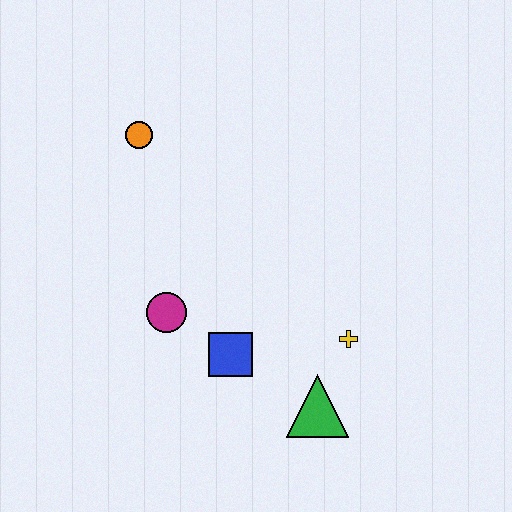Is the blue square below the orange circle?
Yes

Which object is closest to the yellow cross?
The green triangle is closest to the yellow cross.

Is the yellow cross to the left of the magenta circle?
No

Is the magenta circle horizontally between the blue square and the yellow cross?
No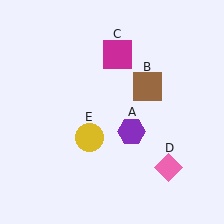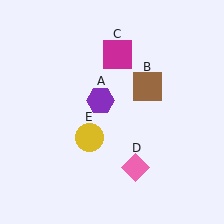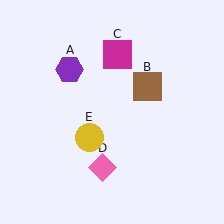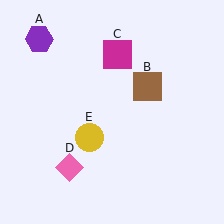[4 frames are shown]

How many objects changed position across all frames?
2 objects changed position: purple hexagon (object A), pink diamond (object D).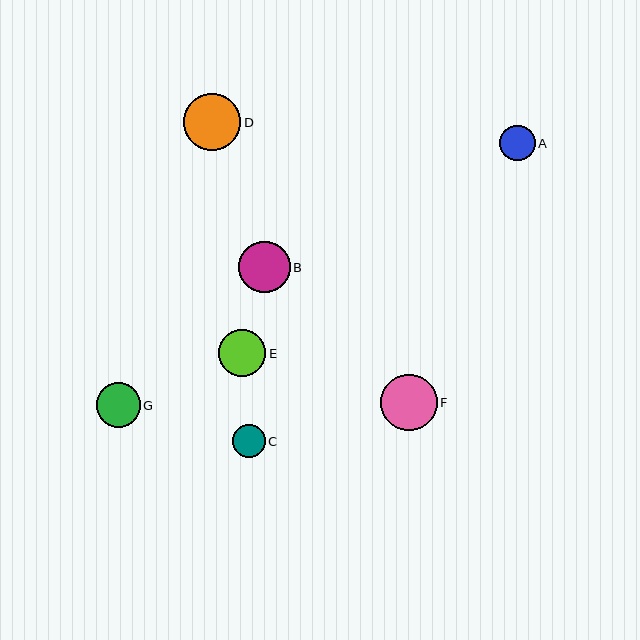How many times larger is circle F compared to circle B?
Circle F is approximately 1.1 times the size of circle B.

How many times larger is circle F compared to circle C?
Circle F is approximately 1.7 times the size of circle C.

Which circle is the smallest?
Circle C is the smallest with a size of approximately 33 pixels.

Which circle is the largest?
Circle D is the largest with a size of approximately 57 pixels.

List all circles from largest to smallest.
From largest to smallest: D, F, B, E, G, A, C.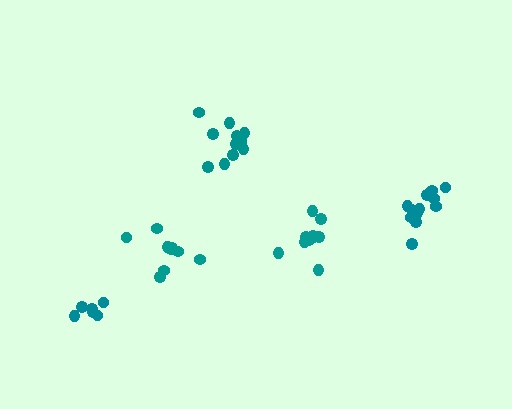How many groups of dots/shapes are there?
There are 5 groups.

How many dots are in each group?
Group 1: 9 dots, Group 2: 11 dots, Group 3: 10 dots, Group 4: 12 dots, Group 5: 6 dots (48 total).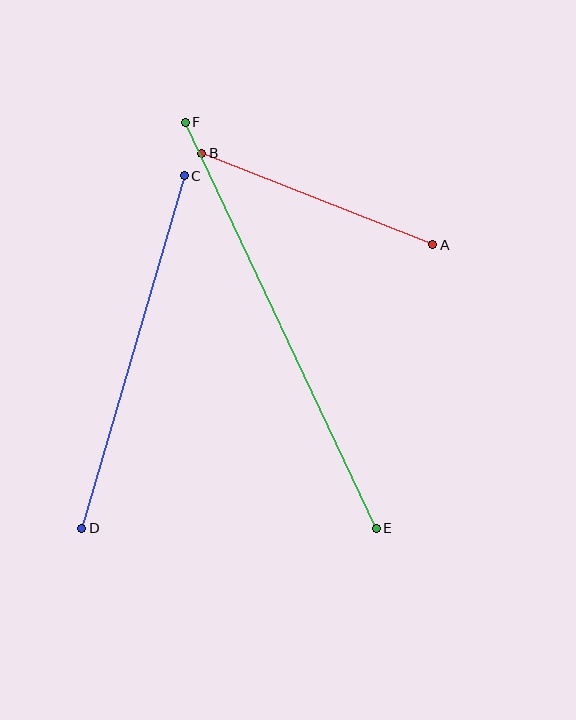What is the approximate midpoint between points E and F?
The midpoint is at approximately (281, 325) pixels.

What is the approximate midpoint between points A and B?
The midpoint is at approximately (317, 199) pixels.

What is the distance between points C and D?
The distance is approximately 367 pixels.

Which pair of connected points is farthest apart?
Points E and F are farthest apart.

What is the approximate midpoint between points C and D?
The midpoint is at approximately (133, 352) pixels.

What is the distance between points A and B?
The distance is approximately 248 pixels.